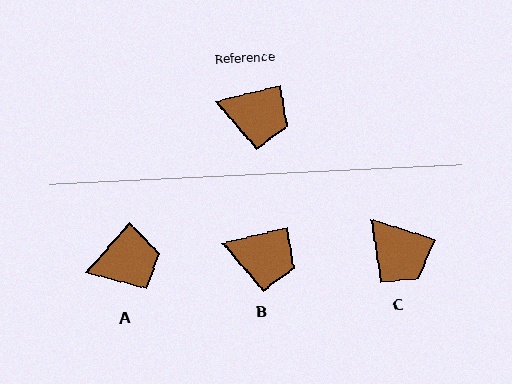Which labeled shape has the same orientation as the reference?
B.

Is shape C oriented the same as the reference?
No, it is off by about 31 degrees.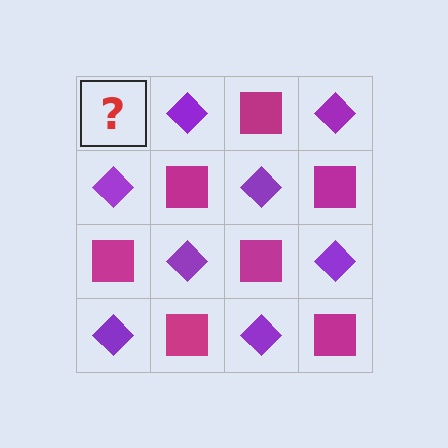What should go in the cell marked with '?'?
The missing cell should contain a magenta square.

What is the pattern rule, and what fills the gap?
The rule is that it alternates magenta square and purple diamond in a checkerboard pattern. The gap should be filled with a magenta square.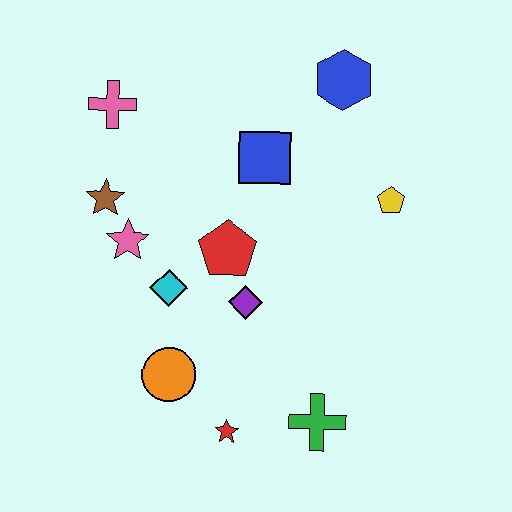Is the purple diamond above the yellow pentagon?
No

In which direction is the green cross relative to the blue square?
The green cross is below the blue square.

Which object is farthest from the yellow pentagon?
The pink cross is farthest from the yellow pentagon.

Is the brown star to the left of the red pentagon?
Yes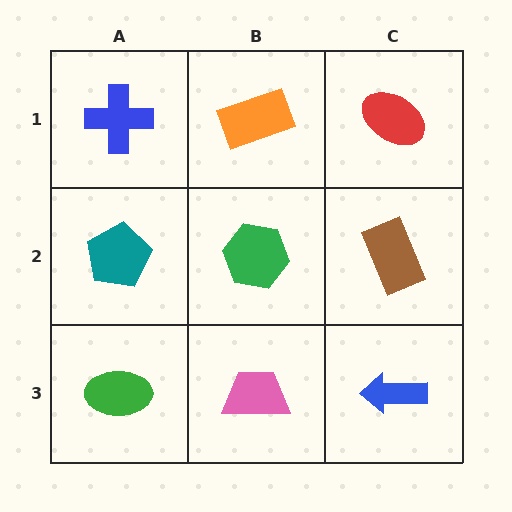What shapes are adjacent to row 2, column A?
A blue cross (row 1, column A), a green ellipse (row 3, column A), a green hexagon (row 2, column B).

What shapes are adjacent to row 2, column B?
An orange rectangle (row 1, column B), a pink trapezoid (row 3, column B), a teal pentagon (row 2, column A), a brown rectangle (row 2, column C).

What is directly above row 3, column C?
A brown rectangle.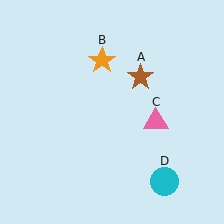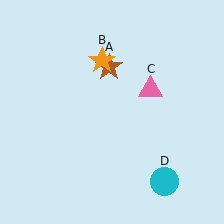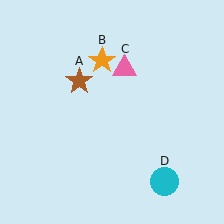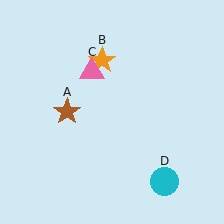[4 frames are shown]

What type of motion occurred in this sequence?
The brown star (object A), pink triangle (object C) rotated counterclockwise around the center of the scene.